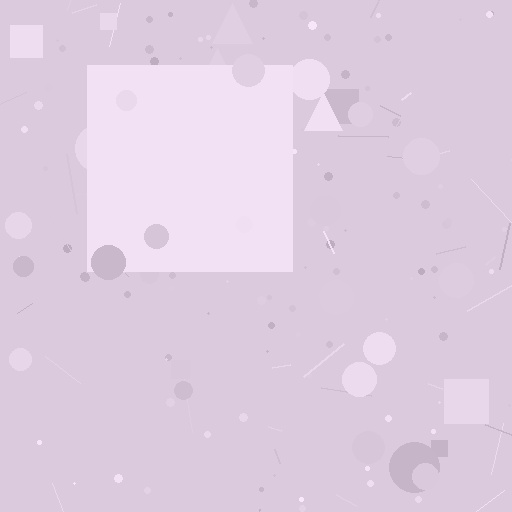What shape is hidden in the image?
A square is hidden in the image.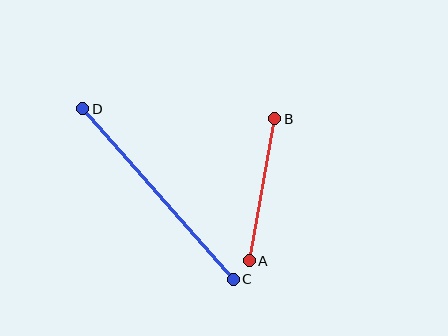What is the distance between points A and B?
The distance is approximately 144 pixels.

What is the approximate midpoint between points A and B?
The midpoint is at approximately (262, 190) pixels.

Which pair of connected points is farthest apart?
Points C and D are farthest apart.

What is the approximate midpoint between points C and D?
The midpoint is at approximately (158, 194) pixels.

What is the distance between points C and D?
The distance is approximately 227 pixels.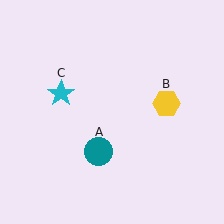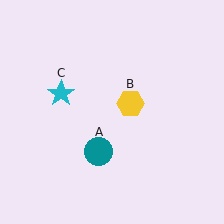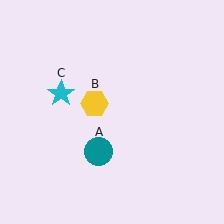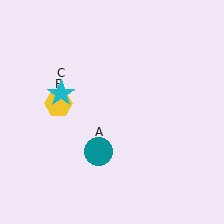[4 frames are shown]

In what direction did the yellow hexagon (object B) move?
The yellow hexagon (object B) moved left.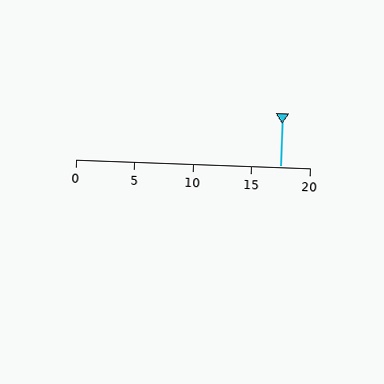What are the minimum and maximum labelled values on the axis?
The axis runs from 0 to 20.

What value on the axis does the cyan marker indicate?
The marker indicates approximately 17.5.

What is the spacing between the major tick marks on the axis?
The major ticks are spaced 5 apart.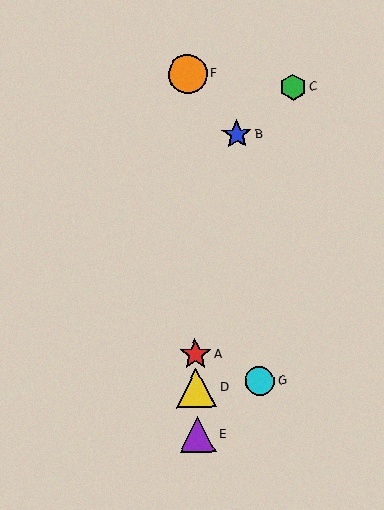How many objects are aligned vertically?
4 objects (A, D, E, F) are aligned vertically.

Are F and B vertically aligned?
No, F is at x≈187 and B is at x≈237.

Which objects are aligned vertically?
Objects A, D, E, F are aligned vertically.